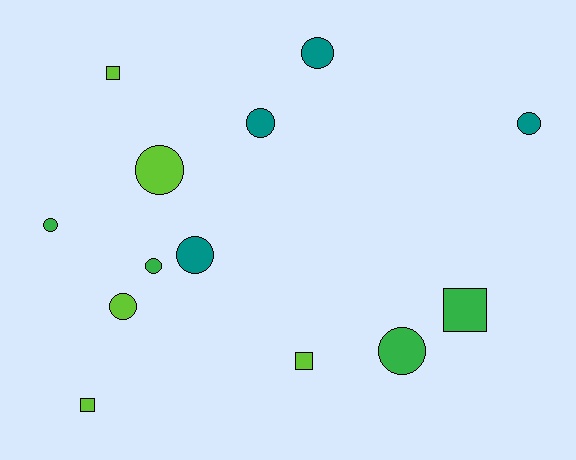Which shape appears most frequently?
Circle, with 9 objects.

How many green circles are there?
There are 3 green circles.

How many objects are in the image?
There are 13 objects.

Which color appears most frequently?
Lime, with 5 objects.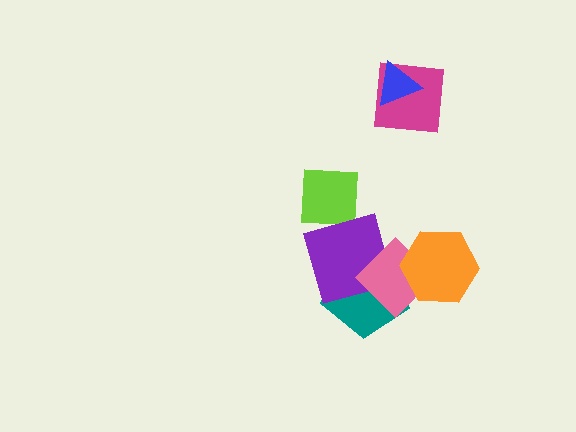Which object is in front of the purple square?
The pink diamond is in front of the purple square.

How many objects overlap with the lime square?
1 object overlaps with the lime square.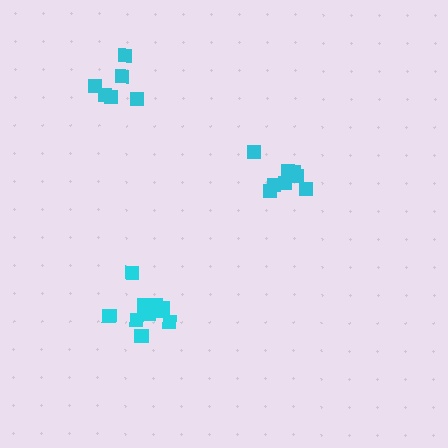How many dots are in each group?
Group 1: 8 dots, Group 2: 10 dots, Group 3: 7 dots (25 total).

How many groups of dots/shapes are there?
There are 3 groups.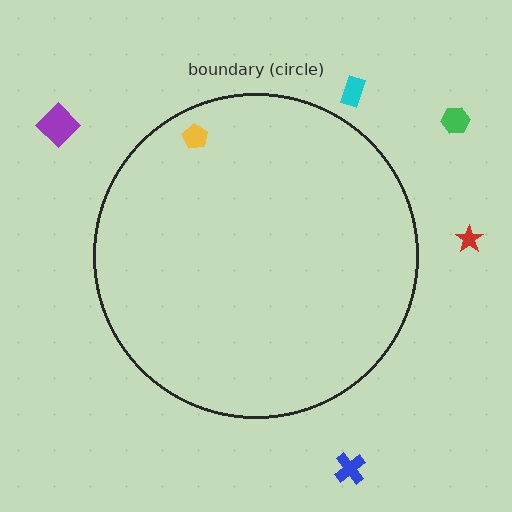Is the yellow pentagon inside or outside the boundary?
Inside.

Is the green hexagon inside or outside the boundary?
Outside.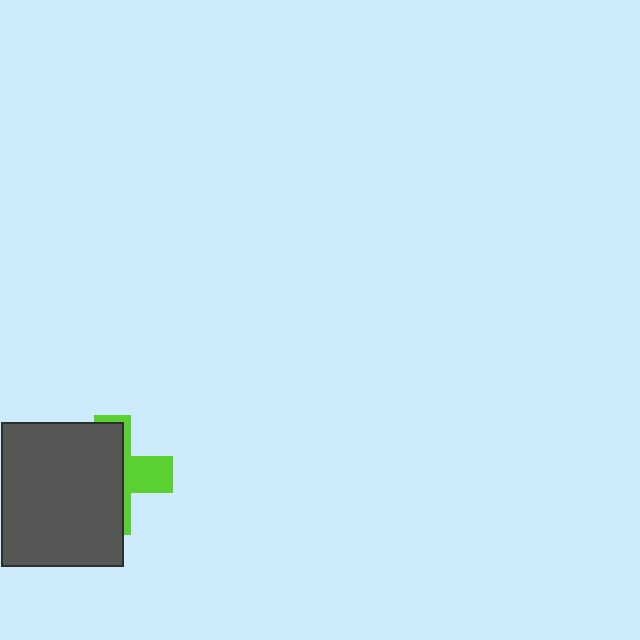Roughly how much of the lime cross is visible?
A small part of it is visible (roughly 36%).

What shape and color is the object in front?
The object in front is a dark gray rectangle.